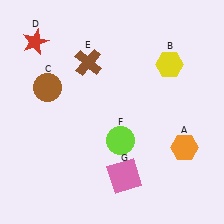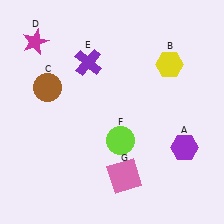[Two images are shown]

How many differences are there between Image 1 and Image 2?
There are 3 differences between the two images.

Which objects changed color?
A changed from orange to purple. D changed from red to magenta. E changed from brown to purple.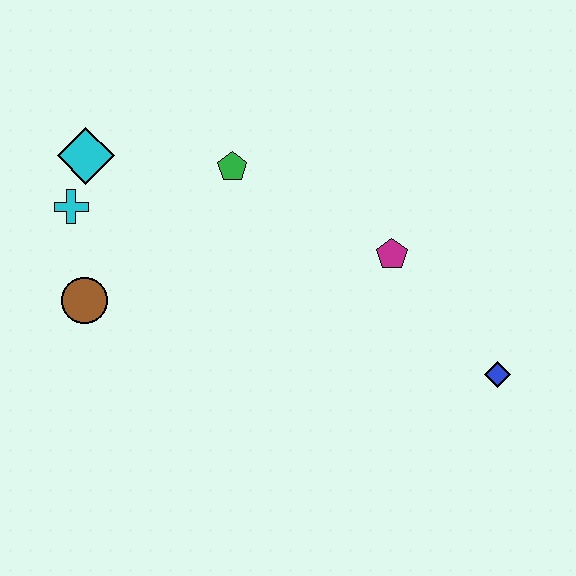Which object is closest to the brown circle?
The cyan cross is closest to the brown circle.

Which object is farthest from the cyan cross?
The blue diamond is farthest from the cyan cross.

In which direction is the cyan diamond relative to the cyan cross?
The cyan diamond is above the cyan cross.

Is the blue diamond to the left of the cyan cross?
No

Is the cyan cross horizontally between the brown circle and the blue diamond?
No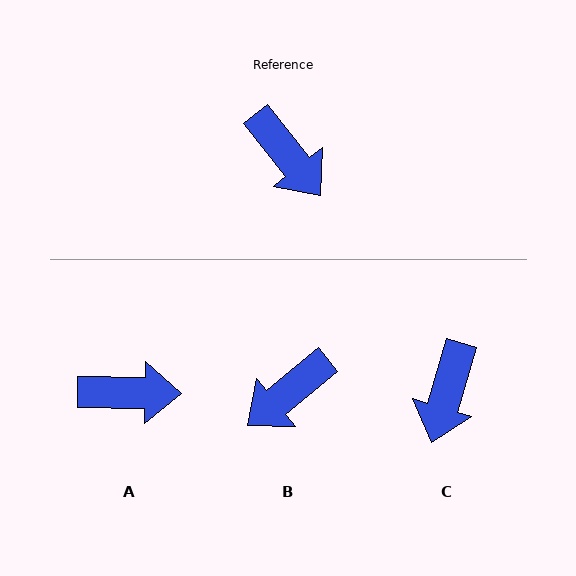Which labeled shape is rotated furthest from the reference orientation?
B, about 89 degrees away.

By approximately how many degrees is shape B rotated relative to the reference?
Approximately 89 degrees clockwise.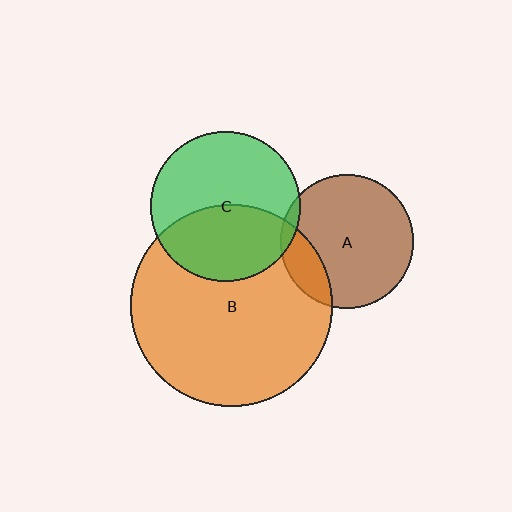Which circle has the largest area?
Circle B (orange).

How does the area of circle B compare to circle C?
Approximately 1.8 times.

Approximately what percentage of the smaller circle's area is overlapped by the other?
Approximately 20%.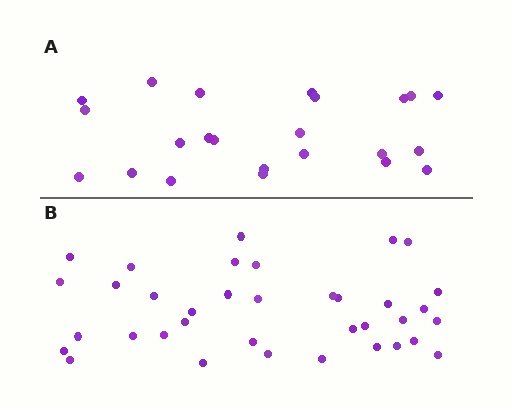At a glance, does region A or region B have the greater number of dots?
Region B (the bottom region) has more dots.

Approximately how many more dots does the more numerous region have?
Region B has approximately 15 more dots than region A.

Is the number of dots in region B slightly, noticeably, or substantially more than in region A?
Region B has substantially more. The ratio is roughly 1.6 to 1.